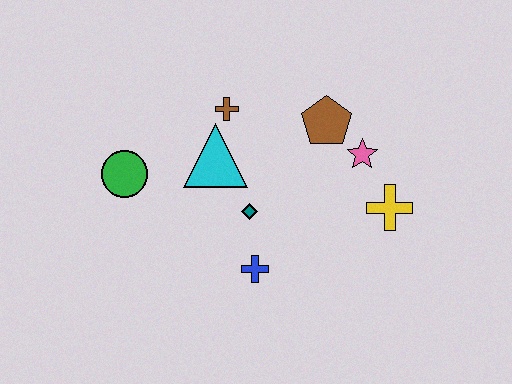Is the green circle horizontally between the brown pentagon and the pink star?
No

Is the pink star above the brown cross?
No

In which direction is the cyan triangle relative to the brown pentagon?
The cyan triangle is to the left of the brown pentagon.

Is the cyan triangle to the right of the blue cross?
No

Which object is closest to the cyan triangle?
The brown cross is closest to the cyan triangle.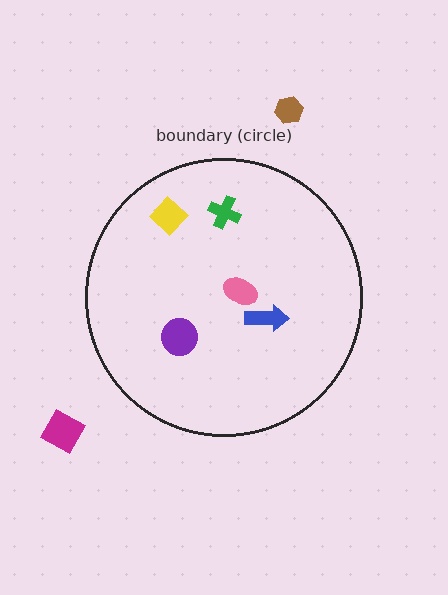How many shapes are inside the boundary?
5 inside, 2 outside.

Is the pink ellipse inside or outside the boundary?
Inside.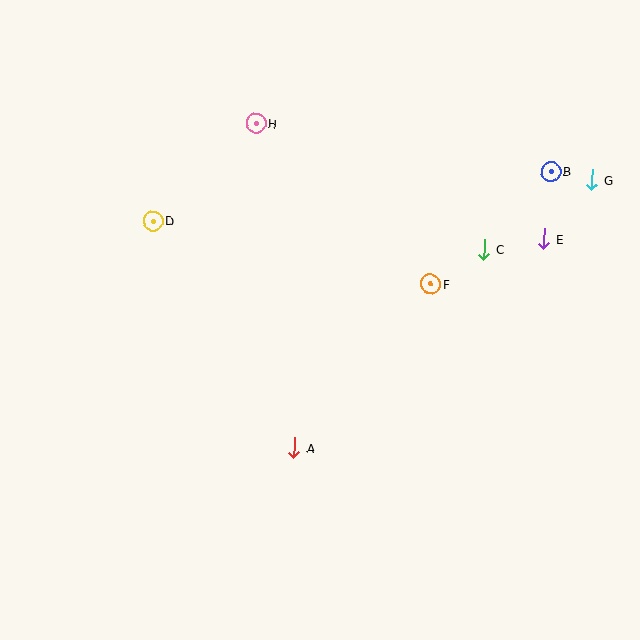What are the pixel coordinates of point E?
Point E is at (544, 239).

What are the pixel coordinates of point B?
Point B is at (551, 172).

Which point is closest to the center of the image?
Point F at (431, 284) is closest to the center.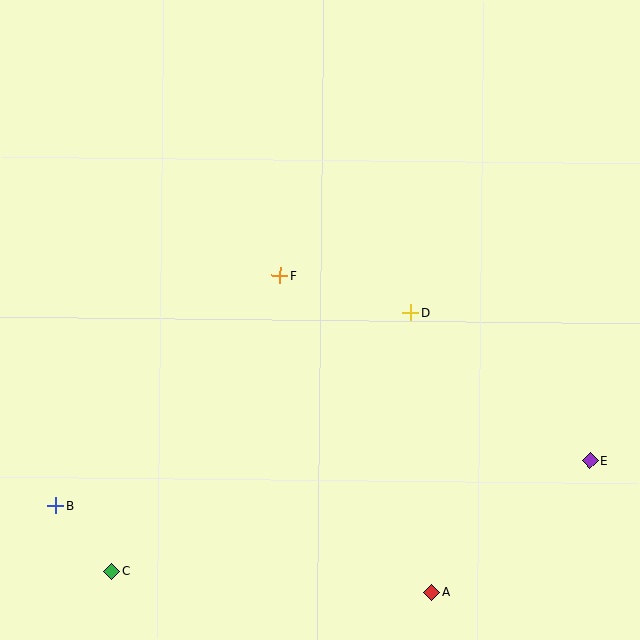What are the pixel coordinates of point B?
Point B is at (56, 506).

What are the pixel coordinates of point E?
Point E is at (590, 460).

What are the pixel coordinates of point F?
Point F is at (280, 275).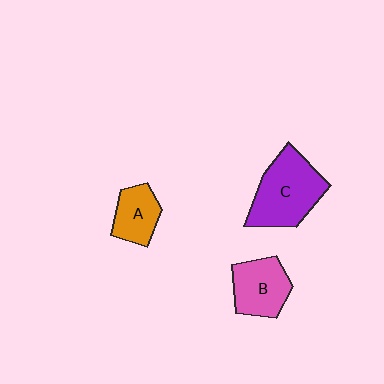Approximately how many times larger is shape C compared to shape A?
Approximately 1.8 times.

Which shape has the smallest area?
Shape A (orange).